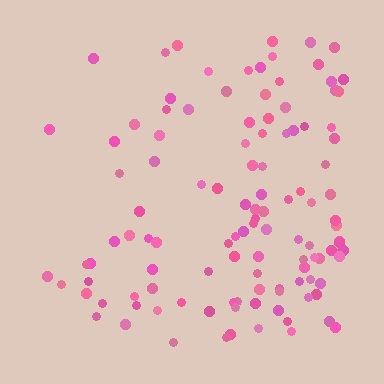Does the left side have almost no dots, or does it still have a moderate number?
Still a moderate number, just noticeably fewer than the right.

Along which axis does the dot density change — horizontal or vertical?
Horizontal.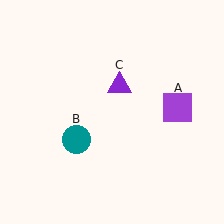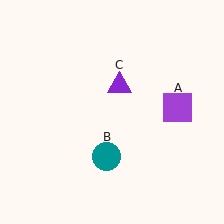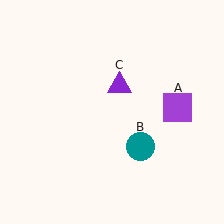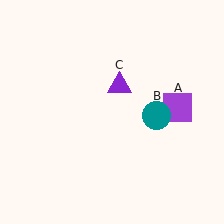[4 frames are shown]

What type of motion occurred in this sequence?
The teal circle (object B) rotated counterclockwise around the center of the scene.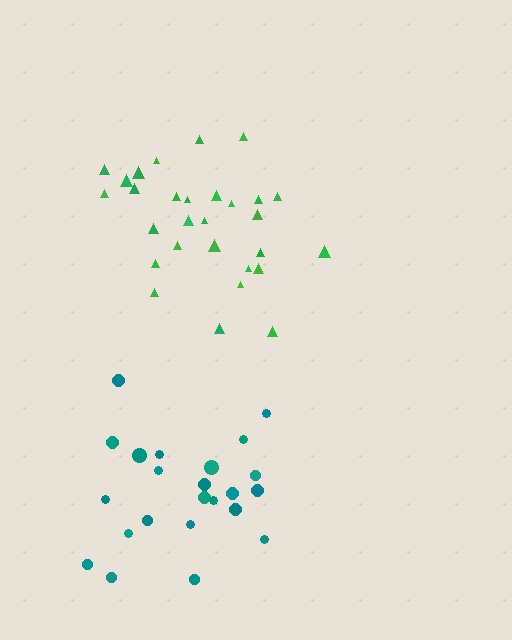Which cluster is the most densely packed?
Green.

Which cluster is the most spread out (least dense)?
Teal.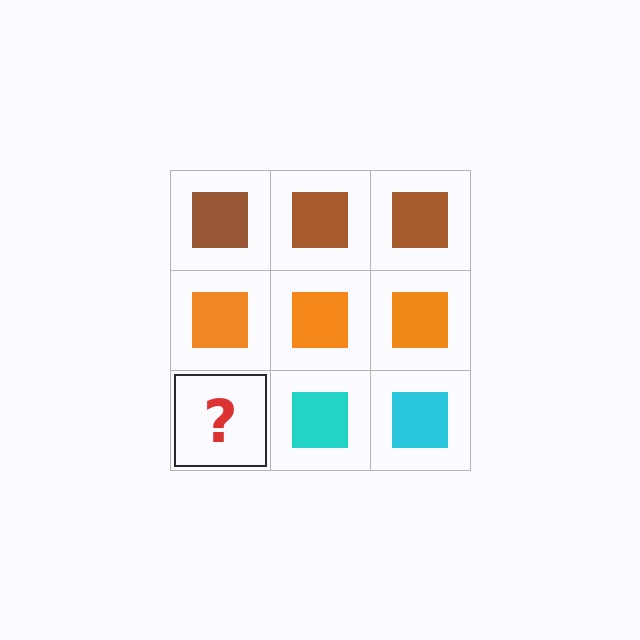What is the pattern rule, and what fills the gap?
The rule is that each row has a consistent color. The gap should be filled with a cyan square.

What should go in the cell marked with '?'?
The missing cell should contain a cyan square.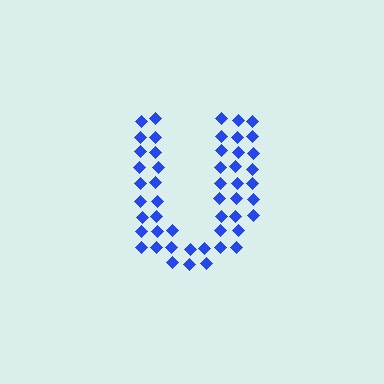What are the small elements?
The small elements are diamonds.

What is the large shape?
The large shape is the letter U.